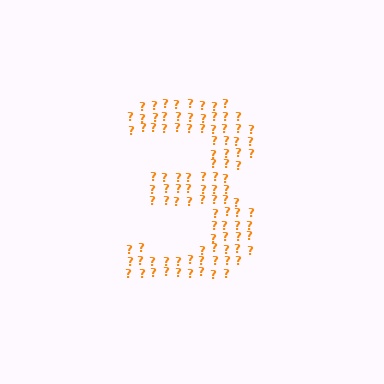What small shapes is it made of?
It is made of small question marks.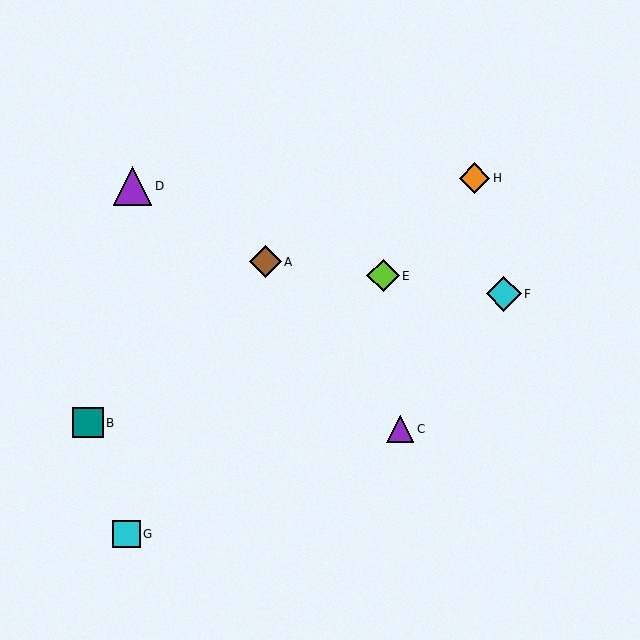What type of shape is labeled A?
Shape A is a brown diamond.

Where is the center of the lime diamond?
The center of the lime diamond is at (383, 276).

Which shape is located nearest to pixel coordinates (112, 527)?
The cyan square (labeled G) at (126, 534) is nearest to that location.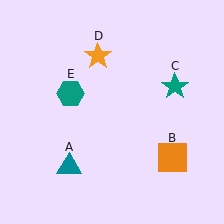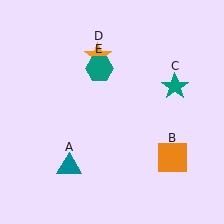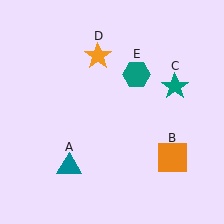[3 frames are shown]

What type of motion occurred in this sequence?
The teal hexagon (object E) rotated clockwise around the center of the scene.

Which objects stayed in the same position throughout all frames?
Teal triangle (object A) and orange square (object B) and teal star (object C) and orange star (object D) remained stationary.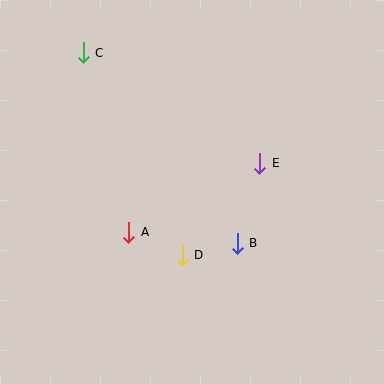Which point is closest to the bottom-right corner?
Point B is closest to the bottom-right corner.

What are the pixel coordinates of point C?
Point C is at (83, 53).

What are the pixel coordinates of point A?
Point A is at (129, 232).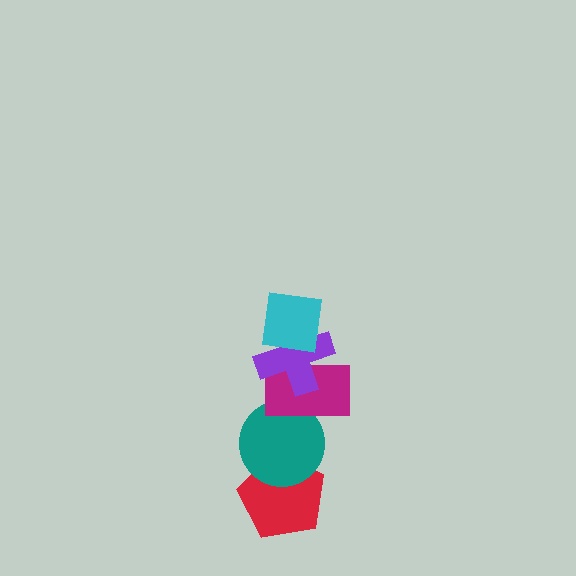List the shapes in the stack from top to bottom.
From top to bottom: the cyan square, the purple cross, the magenta rectangle, the teal circle, the red pentagon.